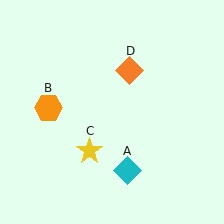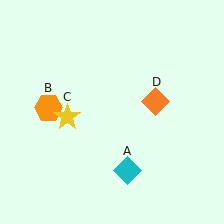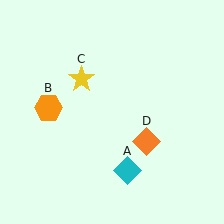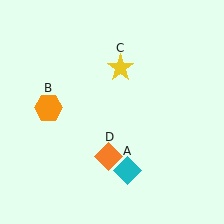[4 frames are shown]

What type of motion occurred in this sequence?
The yellow star (object C), orange diamond (object D) rotated clockwise around the center of the scene.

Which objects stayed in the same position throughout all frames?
Cyan diamond (object A) and orange hexagon (object B) remained stationary.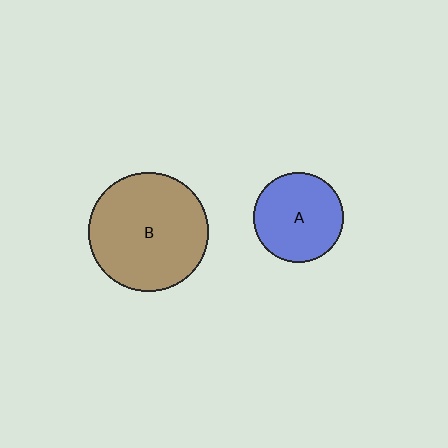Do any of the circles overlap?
No, none of the circles overlap.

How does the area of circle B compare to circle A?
Approximately 1.8 times.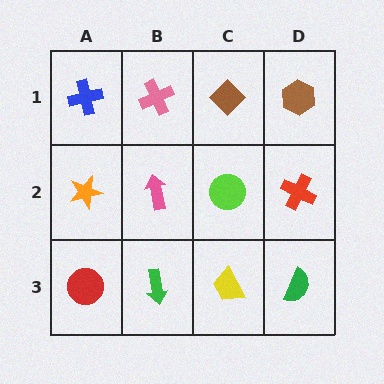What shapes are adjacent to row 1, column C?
A lime circle (row 2, column C), a pink cross (row 1, column B), a brown hexagon (row 1, column D).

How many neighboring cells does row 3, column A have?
2.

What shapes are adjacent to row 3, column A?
An orange star (row 2, column A), a green arrow (row 3, column B).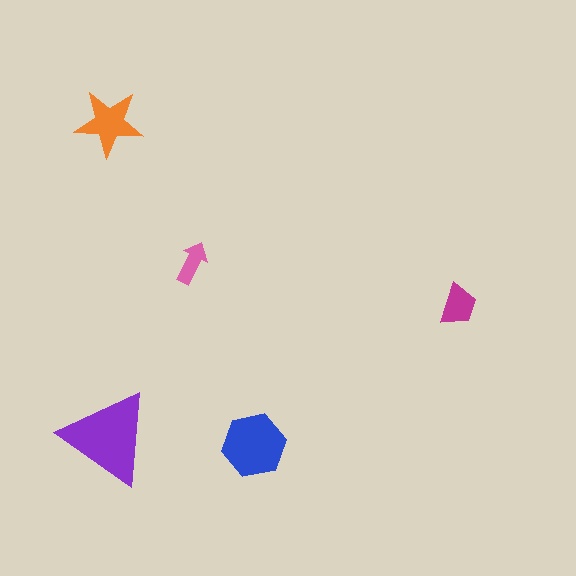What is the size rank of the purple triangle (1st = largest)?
1st.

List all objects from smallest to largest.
The pink arrow, the magenta trapezoid, the orange star, the blue hexagon, the purple triangle.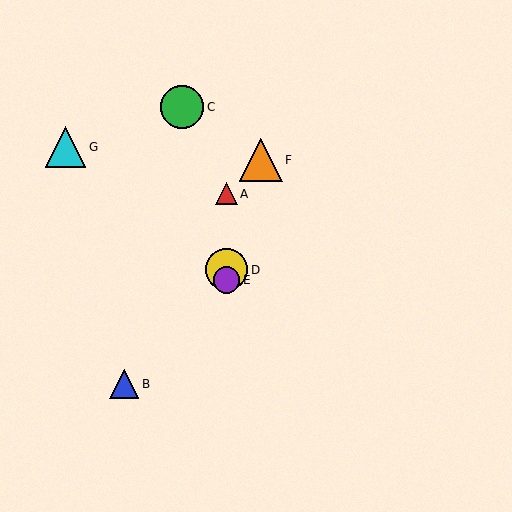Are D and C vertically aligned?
No, D is at x≈226 and C is at x≈182.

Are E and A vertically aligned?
Yes, both are at x≈226.